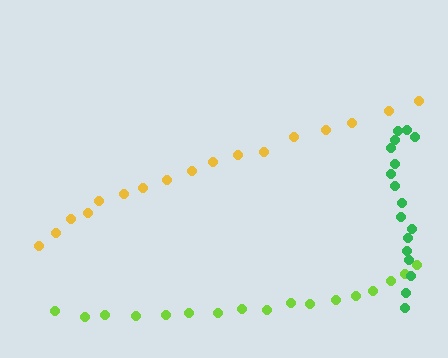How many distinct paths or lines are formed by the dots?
There are 3 distinct paths.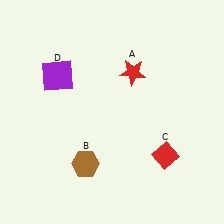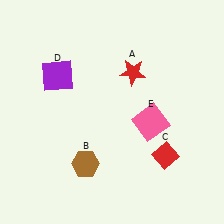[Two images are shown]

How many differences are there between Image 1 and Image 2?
There is 1 difference between the two images.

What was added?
A pink square (E) was added in Image 2.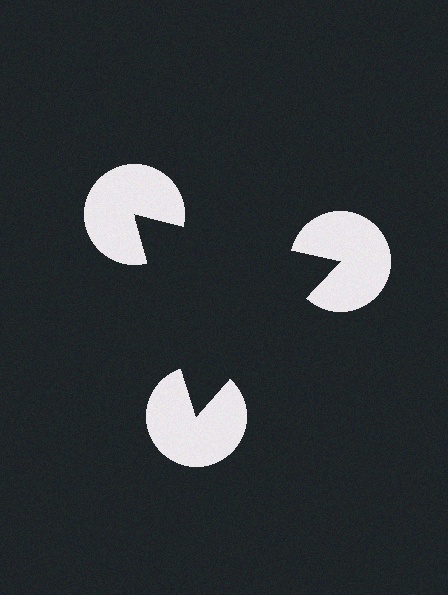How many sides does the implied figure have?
3 sides.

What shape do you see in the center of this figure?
An illusory triangle — its edges are inferred from the aligned wedge cuts in the pac-man discs, not physically drawn.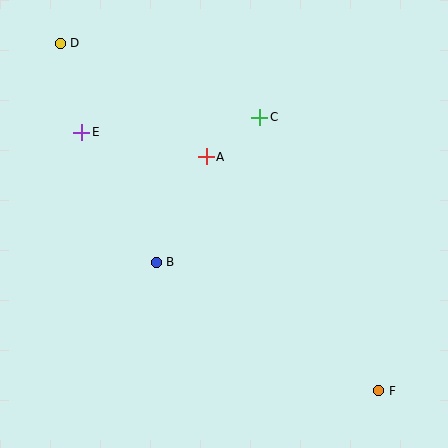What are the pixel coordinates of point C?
Point C is at (260, 117).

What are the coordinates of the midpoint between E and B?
The midpoint between E and B is at (119, 197).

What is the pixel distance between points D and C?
The distance between D and C is 213 pixels.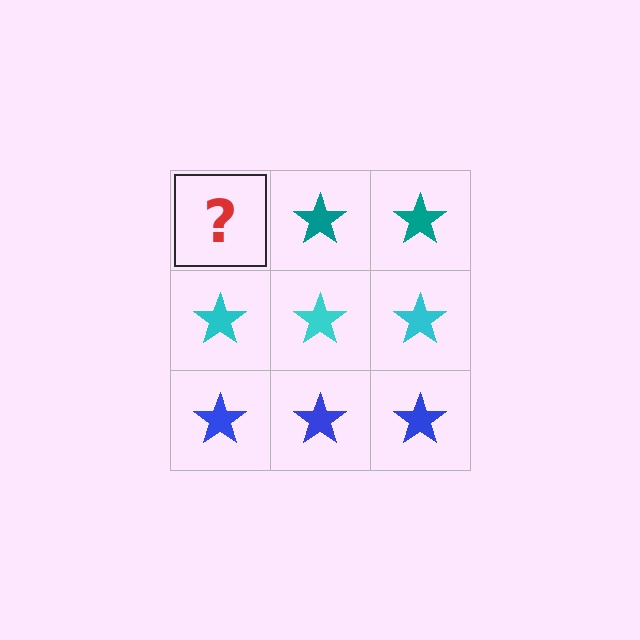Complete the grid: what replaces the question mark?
The question mark should be replaced with a teal star.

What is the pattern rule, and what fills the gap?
The rule is that each row has a consistent color. The gap should be filled with a teal star.